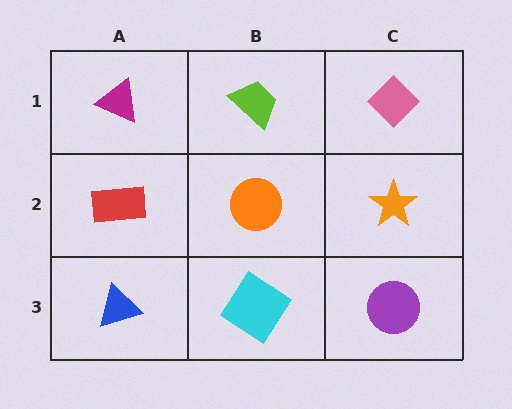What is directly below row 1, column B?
An orange circle.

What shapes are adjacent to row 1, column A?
A red rectangle (row 2, column A), a lime trapezoid (row 1, column B).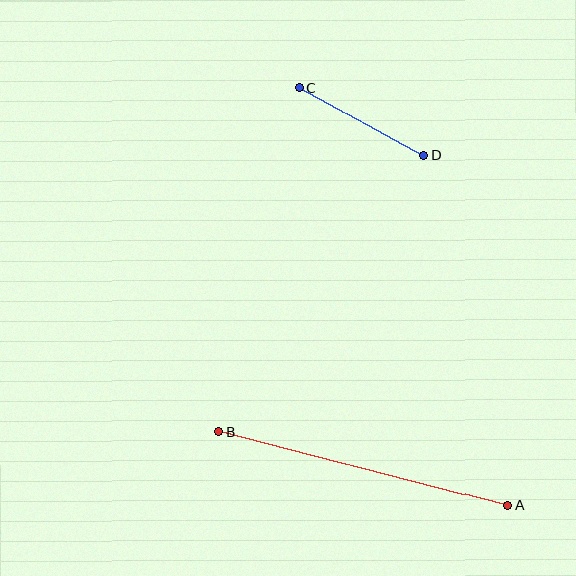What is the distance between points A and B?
The distance is approximately 298 pixels.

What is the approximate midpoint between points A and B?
The midpoint is at approximately (363, 469) pixels.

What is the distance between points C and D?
The distance is approximately 140 pixels.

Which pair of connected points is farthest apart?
Points A and B are farthest apart.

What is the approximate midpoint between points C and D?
The midpoint is at approximately (362, 121) pixels.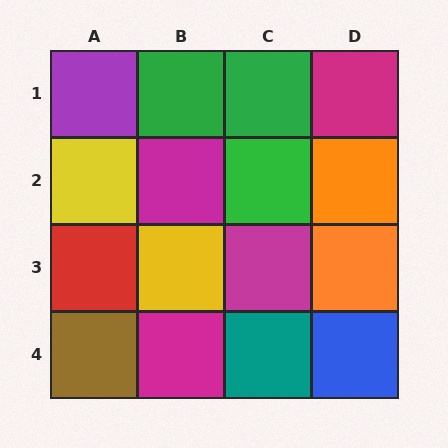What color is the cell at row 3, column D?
Orange.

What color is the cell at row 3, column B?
Yellow.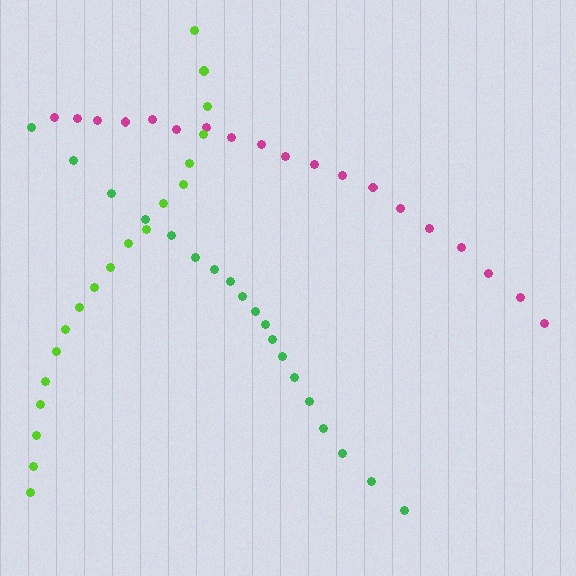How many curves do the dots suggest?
There are 3 distinct paths.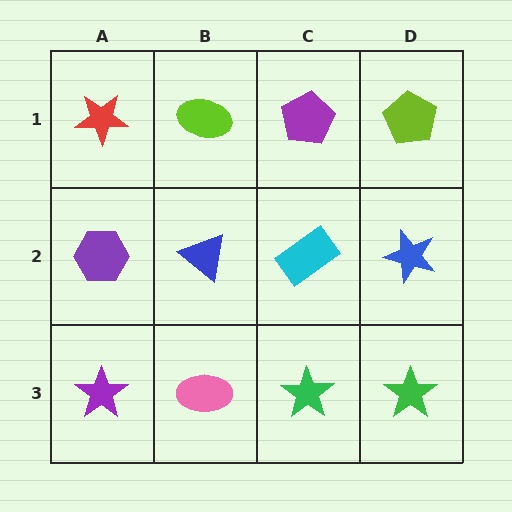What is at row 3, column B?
A pink ellipse.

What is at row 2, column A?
A purple hexagon.